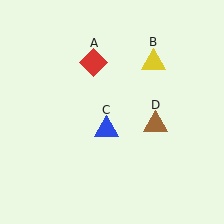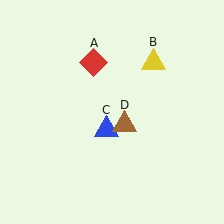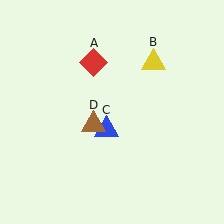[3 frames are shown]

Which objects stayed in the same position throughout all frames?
Red diamond (object A) and yellow triangle (object B) and blue triangle (object C) remained stationary.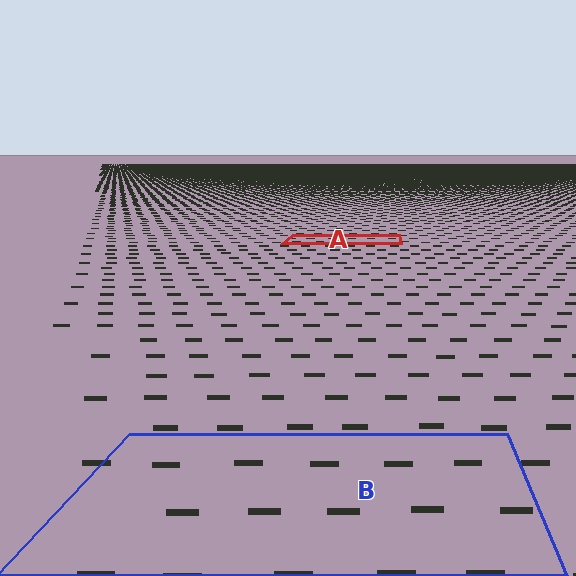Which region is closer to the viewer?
Region B is closer. The texture elements there are larger and more spread out.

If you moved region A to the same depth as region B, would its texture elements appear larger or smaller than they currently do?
They would appear larger. At a closer depth, the same texture elements are projected at a bigger on-screen size.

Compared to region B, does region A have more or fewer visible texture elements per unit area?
Region A has more texture elements per unit area — they are packed more densely because it is farther away.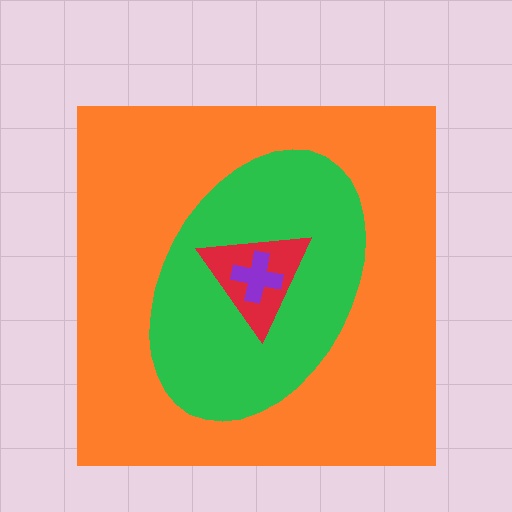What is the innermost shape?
The purple cross.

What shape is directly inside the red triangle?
The purple cross.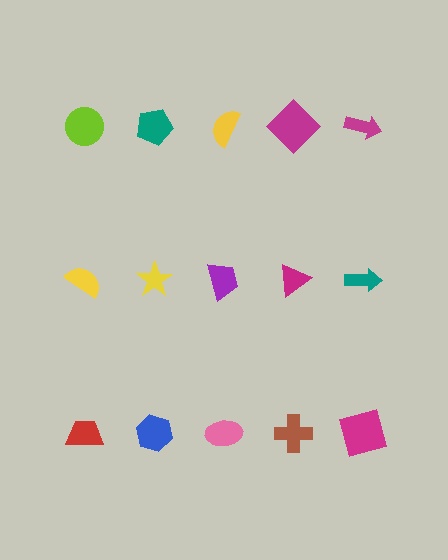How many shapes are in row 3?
5 shapes.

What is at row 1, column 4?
A magenta diamond.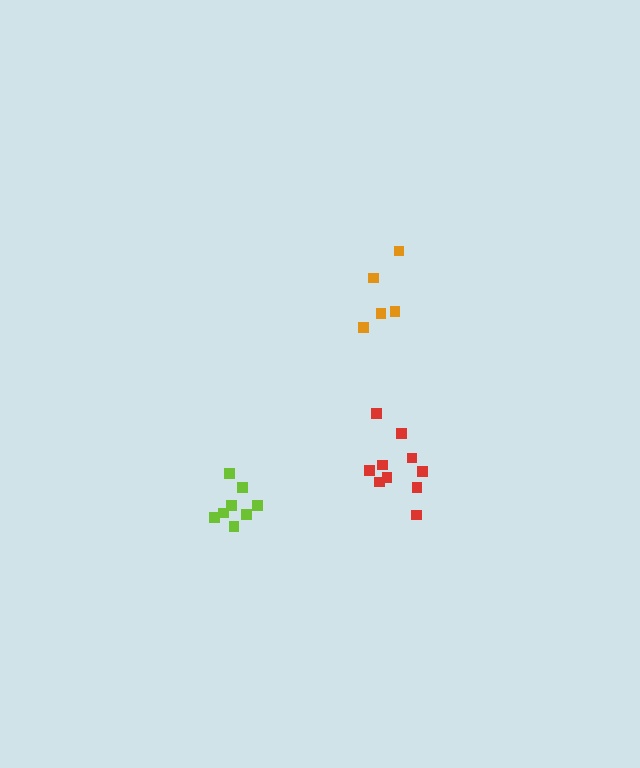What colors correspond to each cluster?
The clusters are colored: orange, red, lime.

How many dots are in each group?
Group 1: 5 dots, Group 2: 10 dots, Group 3: 8 dots (23 total).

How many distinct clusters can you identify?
There are 3 distinct clusters.